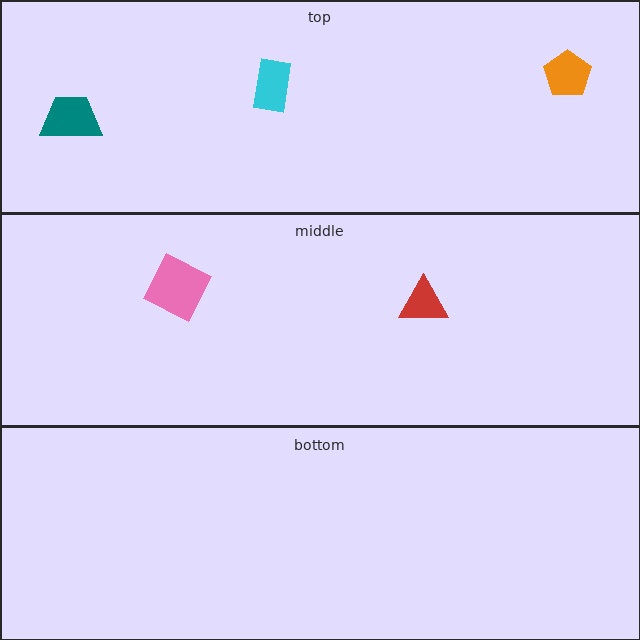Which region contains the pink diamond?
The middle region.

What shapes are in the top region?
The teal trapezoid, the orange pentagon, the cyan rectangle.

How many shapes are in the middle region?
2.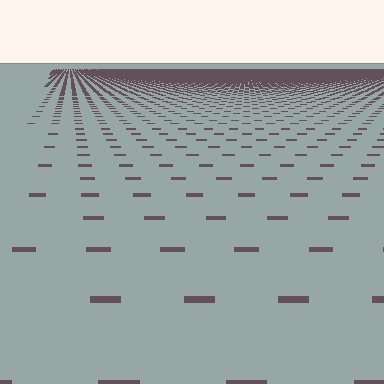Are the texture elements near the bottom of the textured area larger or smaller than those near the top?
Larger. Near the bottom, elements are closer to the viewer and appear at a bigger on-screen size.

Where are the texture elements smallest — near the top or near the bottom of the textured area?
Near the top.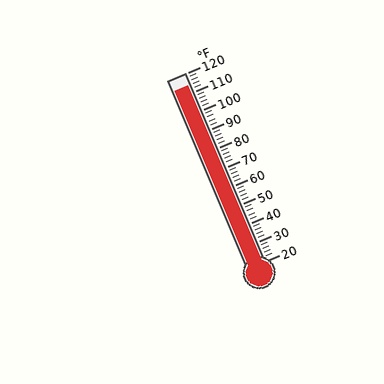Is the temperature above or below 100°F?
The temperature is above 100°F.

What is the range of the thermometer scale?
The thermometer scale ranges from 20°F to 120°F.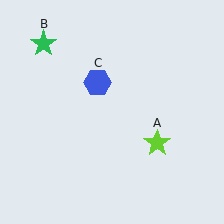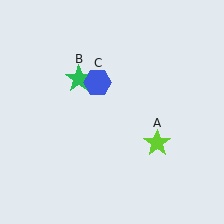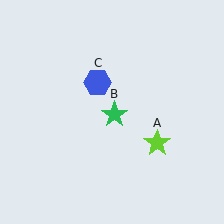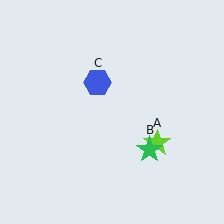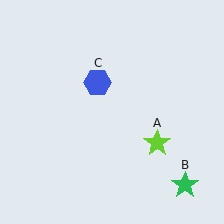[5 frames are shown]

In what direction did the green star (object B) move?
The green star (object B) moved down and to the right.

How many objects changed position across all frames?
1 object changed position: green star (object B).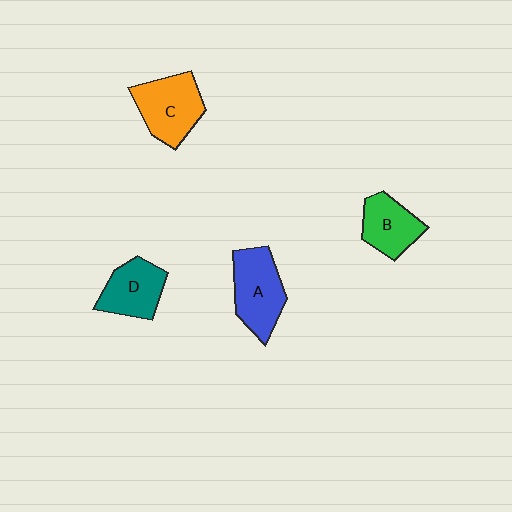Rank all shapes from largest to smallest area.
From largest to smallest: A (blue), C (orange), D (teal), B (green).